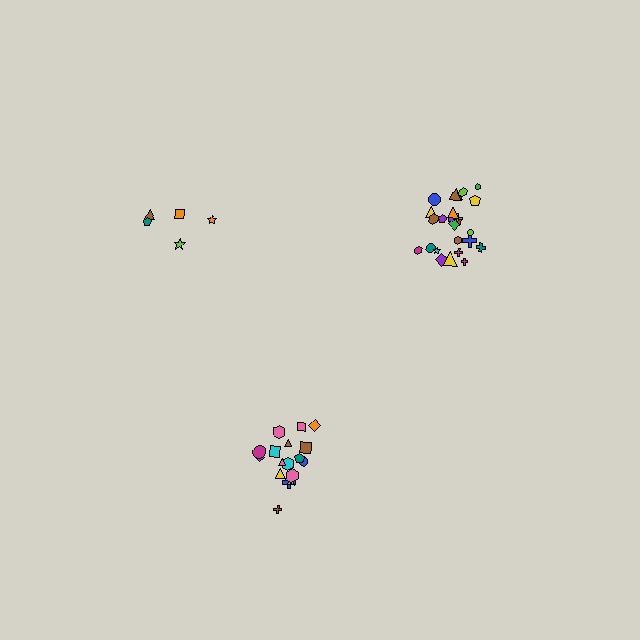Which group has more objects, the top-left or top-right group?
The top-right group.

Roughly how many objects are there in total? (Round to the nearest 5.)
Roughly 50 objects in total.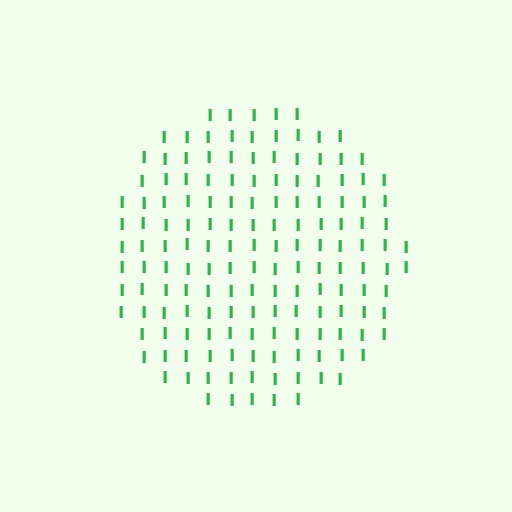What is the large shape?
The large shape is a circle.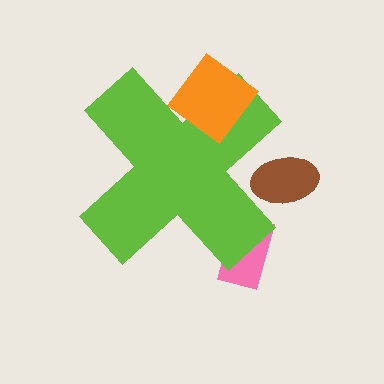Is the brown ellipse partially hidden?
Yes, the brown ellipse is partially hidden behind the lime cross.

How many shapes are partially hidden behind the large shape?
2 shapes are partially hidden.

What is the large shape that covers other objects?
A lime cross.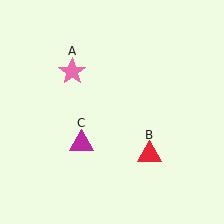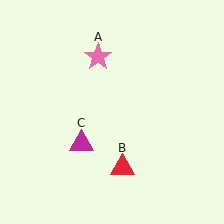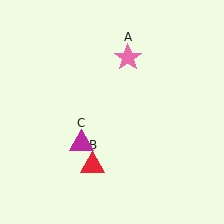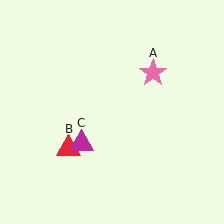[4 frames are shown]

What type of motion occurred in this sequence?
The pink star (object A), red triangle (object B) rotated clockwise around the center of the scene.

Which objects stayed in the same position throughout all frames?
Magenta triangle (object C) remained stationary.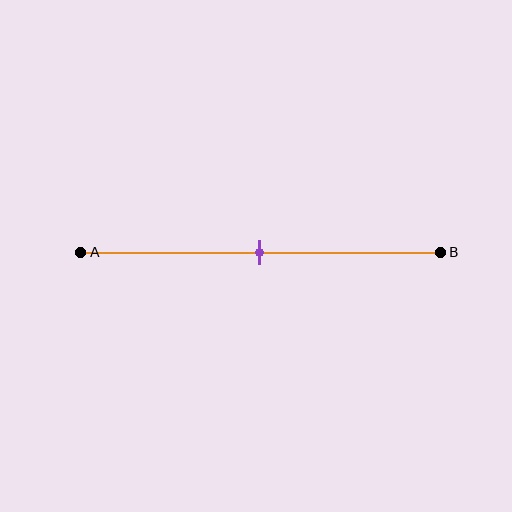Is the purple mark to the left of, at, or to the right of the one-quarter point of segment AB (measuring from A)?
The purple mark is to the right of the one-quarter point of segment AB.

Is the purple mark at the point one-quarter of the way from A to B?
No, the mark is at about 50% from A, not at the 25% one-quarter point.